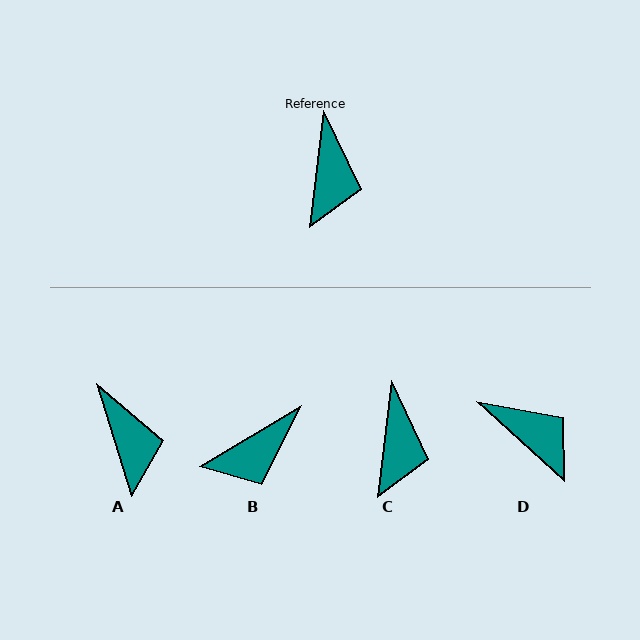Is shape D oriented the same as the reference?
No, it is off by about 54 degrees.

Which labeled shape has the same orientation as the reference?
C.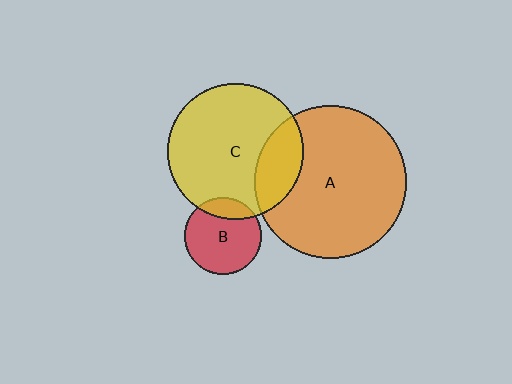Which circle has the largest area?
Circle A (orange).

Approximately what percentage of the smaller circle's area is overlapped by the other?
Approximately 20%.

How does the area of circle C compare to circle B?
Approximately 3.2 times.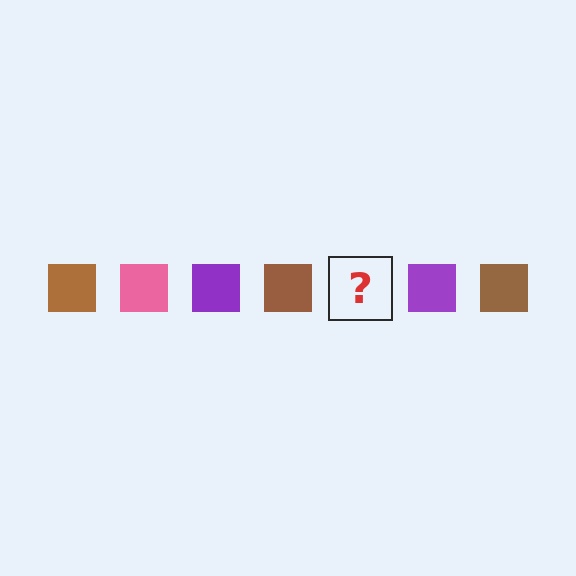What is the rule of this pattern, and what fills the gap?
The rule is that the pattern cycles through brown, pink, purple squares. The gap should be filled with a pink square.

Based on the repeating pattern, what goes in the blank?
The blank should be a pink square.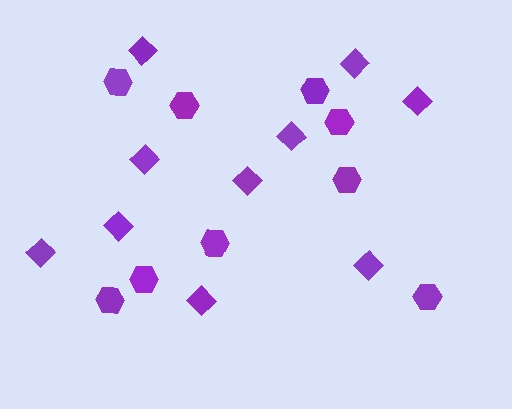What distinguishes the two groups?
There are 2 groups: one group of hexagons (9) and one group of diamonds (10).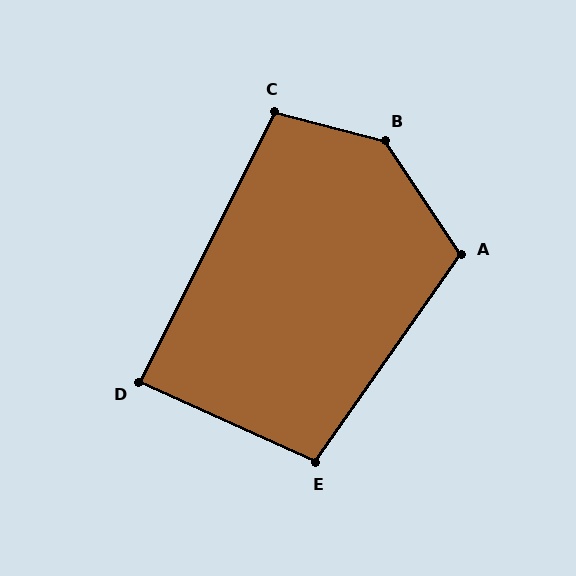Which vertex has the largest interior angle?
B, at approximately 138 degrees.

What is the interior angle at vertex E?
Approximately 101 degrees (obtuse).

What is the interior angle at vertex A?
Approximately 111 degrees (obtuse).